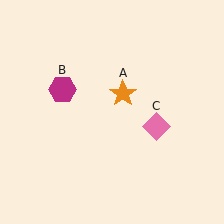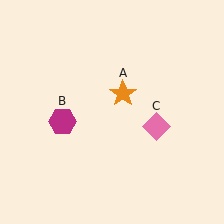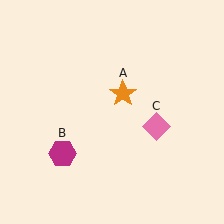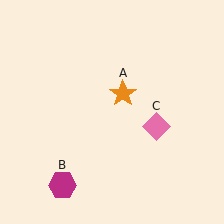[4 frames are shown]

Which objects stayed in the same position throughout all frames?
Orange star (object A) and pink diamond (object C) remained stationary.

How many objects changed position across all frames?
1 object changed position: magenta hexagon (object B).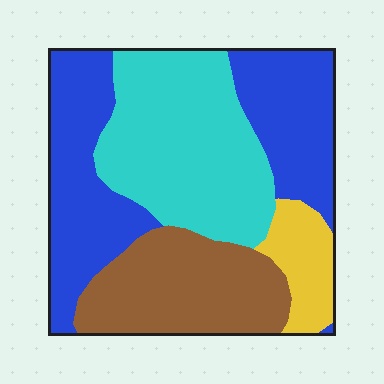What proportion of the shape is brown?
Brown takes up about one fifth (1/5) of the shape.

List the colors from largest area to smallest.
From largest to smallest: blue, cyan, brown, yellow.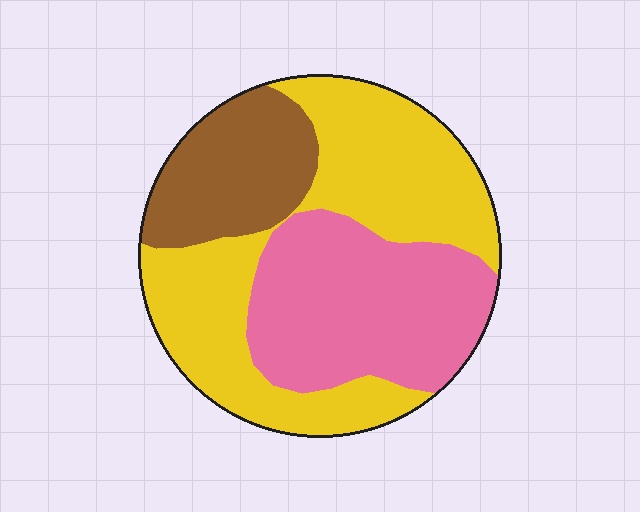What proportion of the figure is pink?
Pink covers 34% of the figure.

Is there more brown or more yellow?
Yellow.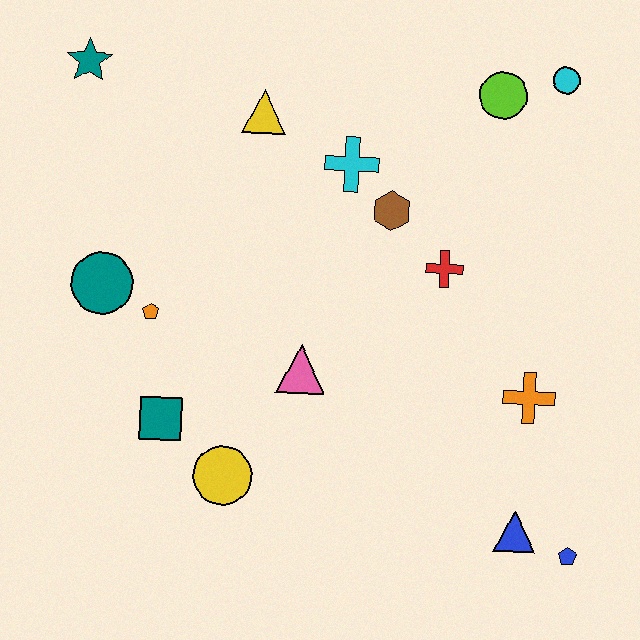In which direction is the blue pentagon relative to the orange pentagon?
The blue pentagon is to the right of the orange pentagon.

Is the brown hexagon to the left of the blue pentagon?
Yes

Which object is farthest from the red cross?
The teal star is farthest from the red cross.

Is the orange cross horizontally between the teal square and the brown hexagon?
No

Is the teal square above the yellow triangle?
No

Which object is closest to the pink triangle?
The yellow circle is closest to the pink triangle.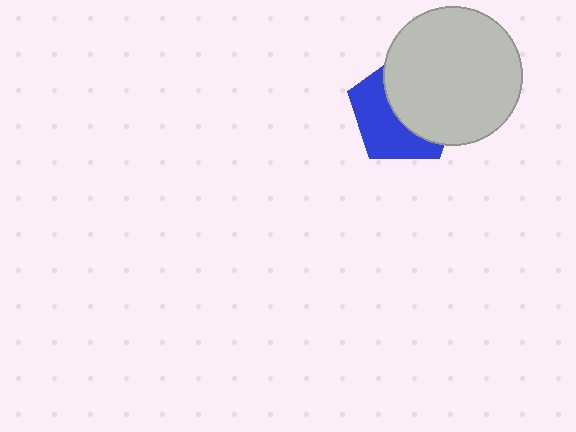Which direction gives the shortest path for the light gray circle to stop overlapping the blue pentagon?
Moving right gives the shortest separation.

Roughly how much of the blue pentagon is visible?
About half of it is visible (roughly 46%).